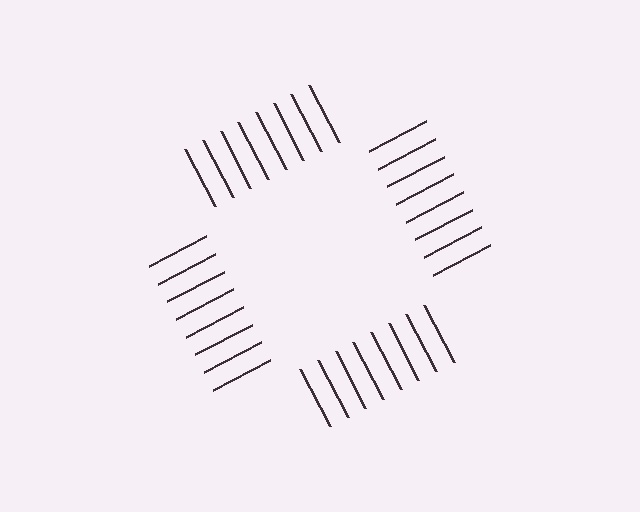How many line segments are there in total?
32 — 8 along each of the 4 edges.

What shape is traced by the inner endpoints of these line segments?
An illusory square — the line segments terminate on its edges but no continuous stroke is drawn.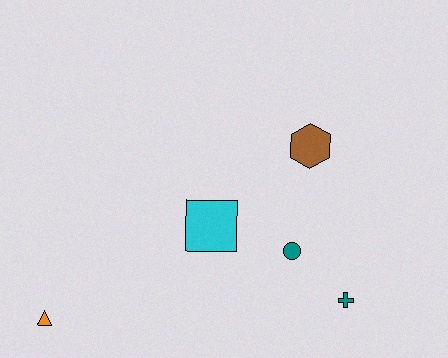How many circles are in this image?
There is 1 circle.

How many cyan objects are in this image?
There is 1 cyan object.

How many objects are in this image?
There are 5 objects.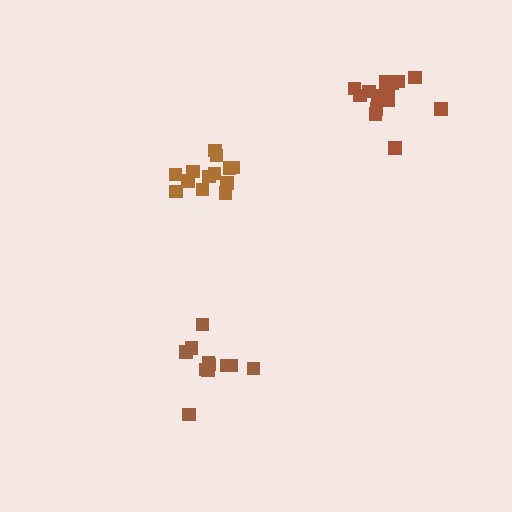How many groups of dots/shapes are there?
There are 3 groups.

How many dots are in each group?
Group 1: 11 dots, Group 2: 13 dots, Group 3: 15 dots (39 total).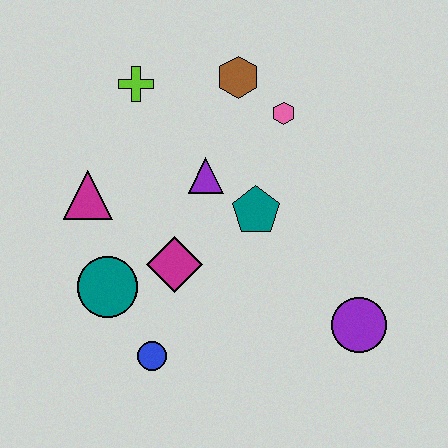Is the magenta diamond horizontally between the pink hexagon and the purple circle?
No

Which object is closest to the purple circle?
The teal pentagon is closest to the purple circle.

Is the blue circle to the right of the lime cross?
Yes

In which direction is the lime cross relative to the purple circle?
The lime cross is above the purple circle.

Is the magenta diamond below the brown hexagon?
Yes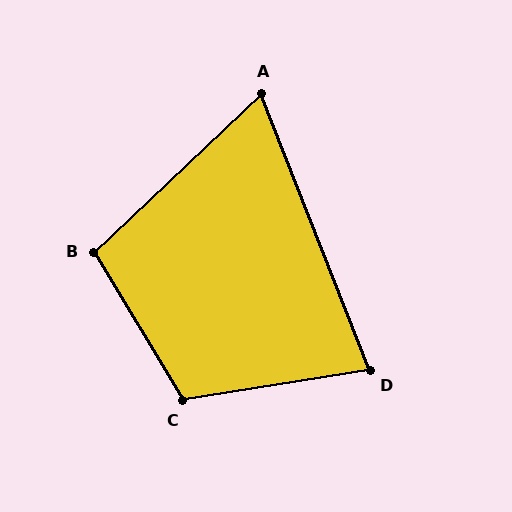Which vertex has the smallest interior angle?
A, at approximately 68 degrees.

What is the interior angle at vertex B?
Approximately 102 degrees (obtuse).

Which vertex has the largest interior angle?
C, at approximately 112 degrees.